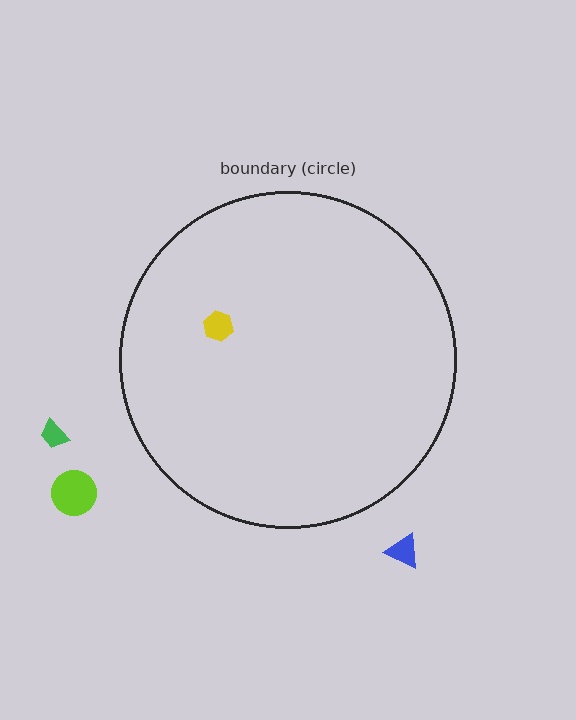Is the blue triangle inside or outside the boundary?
Outside.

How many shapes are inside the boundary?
1 inside, 3 outside.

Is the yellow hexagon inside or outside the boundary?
Inside.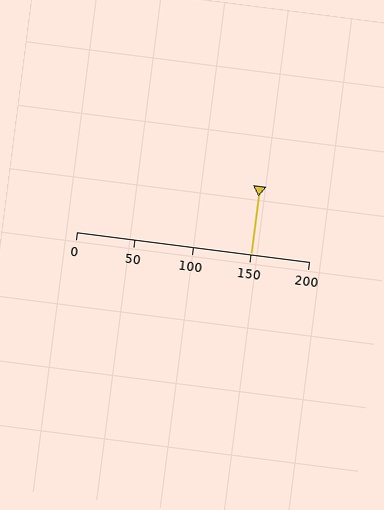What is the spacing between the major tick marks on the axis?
The major ticks are spaced 50 apart.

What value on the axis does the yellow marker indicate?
The marker indicates approximately 150.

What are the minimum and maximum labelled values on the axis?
The axis runs from 0 to 200.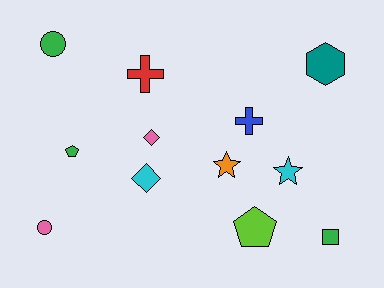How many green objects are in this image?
There are 3 green objects.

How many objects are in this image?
There are 12 objects.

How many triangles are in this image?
There are no triangles.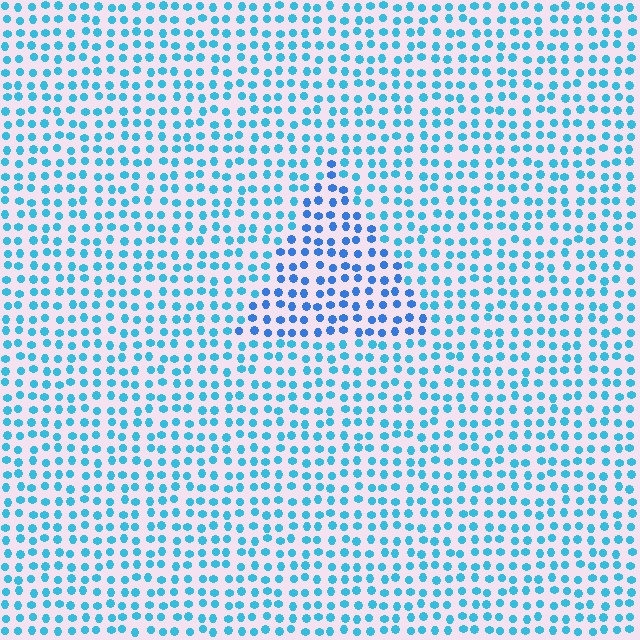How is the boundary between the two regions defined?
The boundary is defined purely by a slight shift in hue (about 24 degrees). Spacing, size, and orientation are identical on both sides.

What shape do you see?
I see a triangle.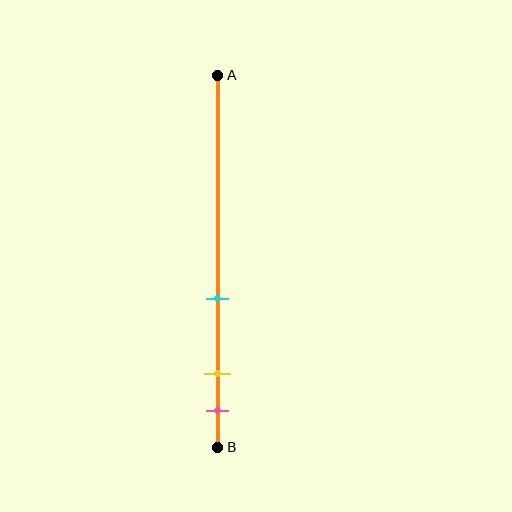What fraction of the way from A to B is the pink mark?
The pink mark is approximately 90% (0.9) of the way from A to B.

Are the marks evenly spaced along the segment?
No, the marks are not evenly spaced.